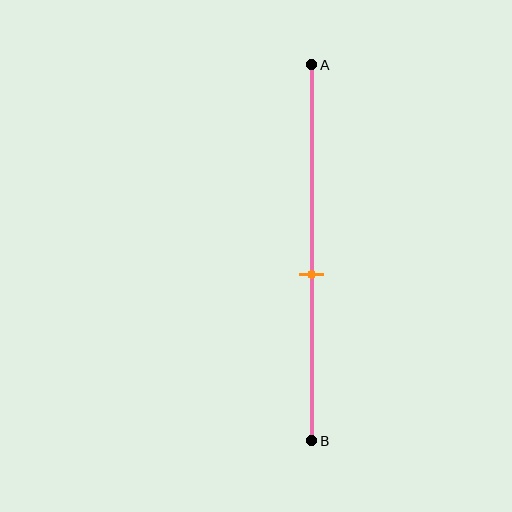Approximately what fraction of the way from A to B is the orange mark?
The orange mark is approximately 55% of the way from A to B.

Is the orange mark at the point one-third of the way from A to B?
No, the mark is at about 55% from A, not at the 33% one-third point.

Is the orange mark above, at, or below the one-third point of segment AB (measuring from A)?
The orange mark is below the one-third point of segment AB.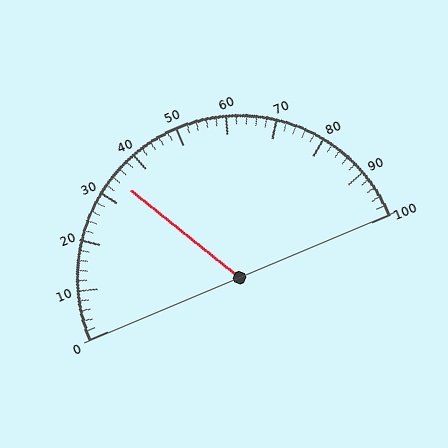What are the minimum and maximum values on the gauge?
The gauge ranges from 0 to 100.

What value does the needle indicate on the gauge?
The needle indicates approximately 34.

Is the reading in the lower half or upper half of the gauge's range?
The reading is in the lower half of the range (0 to 100).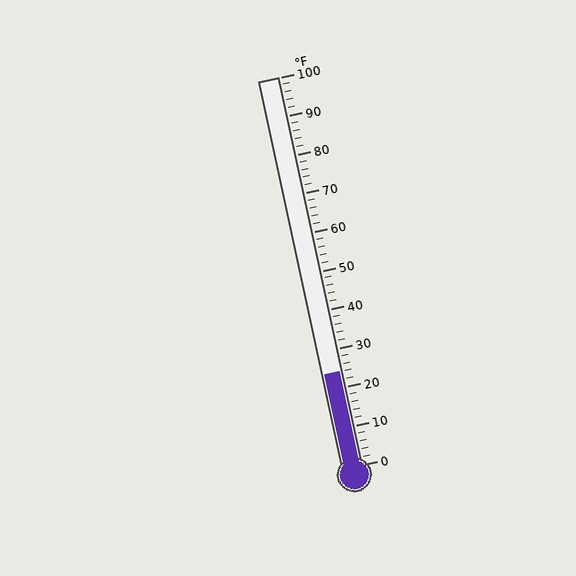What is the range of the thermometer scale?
The thermometer scale ranges from 0°F to 100°F.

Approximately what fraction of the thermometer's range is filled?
The thermometer is filled to approximately 25% of its range.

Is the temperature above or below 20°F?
The temperature is above 20°F.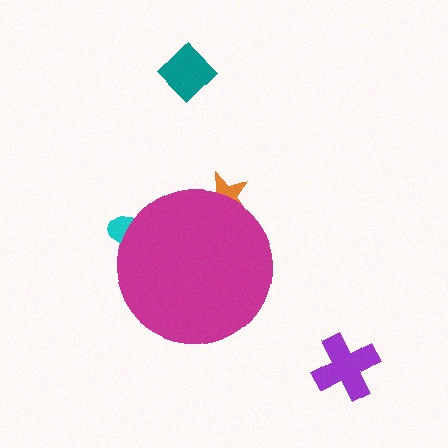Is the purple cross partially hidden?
No, the purple cross is fully visible.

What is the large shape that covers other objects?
A magenta circle.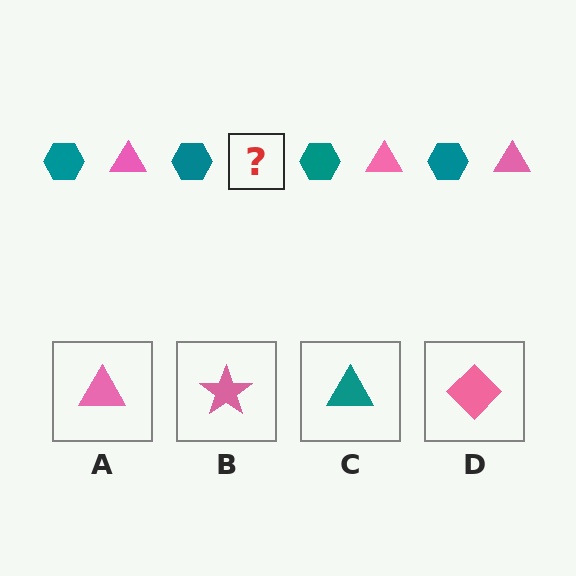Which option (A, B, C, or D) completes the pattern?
A.